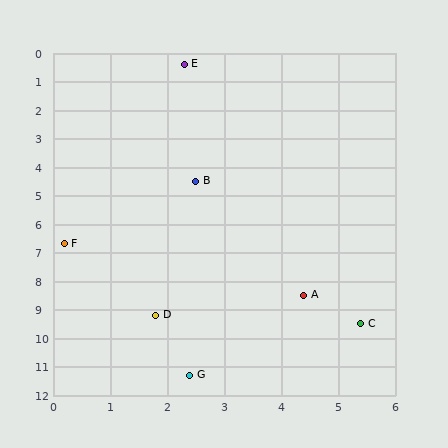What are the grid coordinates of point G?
Point G is at approximately (2.4, 11.3).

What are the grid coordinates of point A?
Point A is at approximately (4.4, 8.5).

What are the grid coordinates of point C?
Point C is at approximately (5.4, 9.5).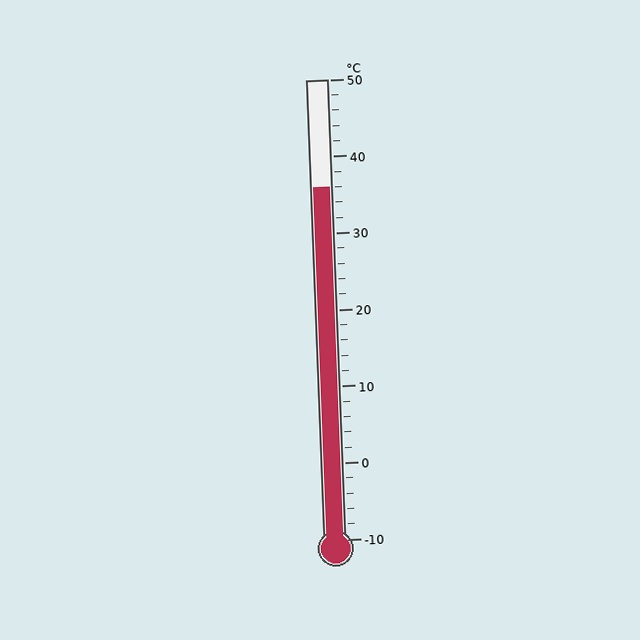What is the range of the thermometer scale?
The thermometer scale ranges from -10°C to 50°C.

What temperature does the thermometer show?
The thermometer shows approximately 36°C.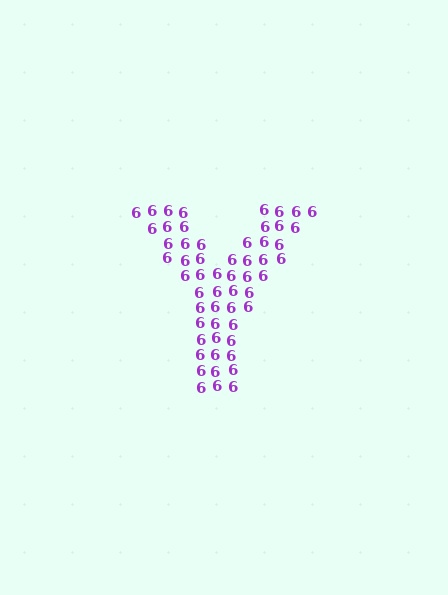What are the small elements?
The small elements are digit 6's.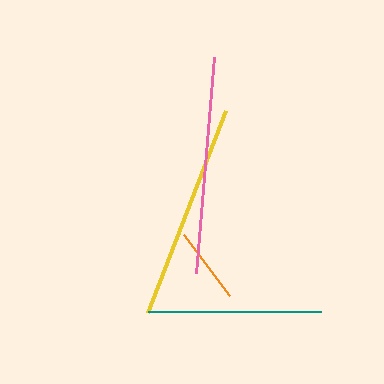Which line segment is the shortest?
The orange line is the shortest at approximately 76 pixels.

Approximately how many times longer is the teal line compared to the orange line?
The teal line is approximately 2.3 times the length of the orange line.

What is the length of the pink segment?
The pink segment is approximately 217 pixels long.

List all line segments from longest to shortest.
From longest to shortest: pink, yellow, teal, orange.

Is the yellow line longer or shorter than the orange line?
The yellow line is longer than the orange line.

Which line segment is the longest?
The pink line is the longest at approximately 217 pixels.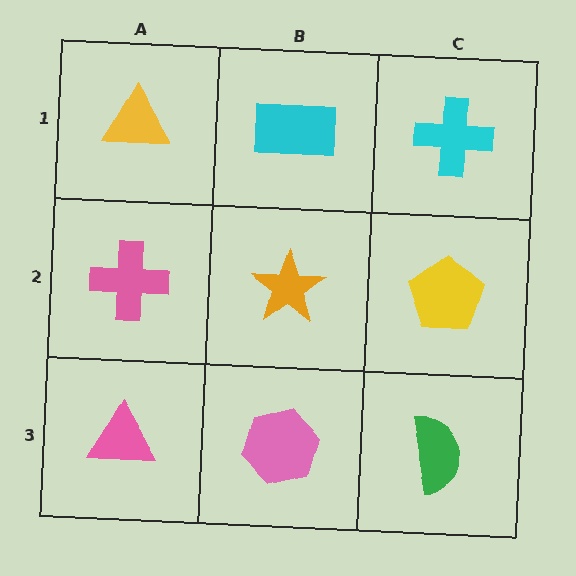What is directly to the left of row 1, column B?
A yellow triangle.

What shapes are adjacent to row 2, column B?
A cyan rectangle (row 1, column B), a pink hexagon (row 3, column B), a pink cross (row 2, column A), a yellow pentagon (row 2, column C).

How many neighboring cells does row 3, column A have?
2.